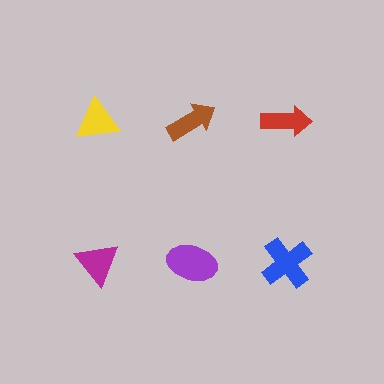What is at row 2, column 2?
A purple ellipse.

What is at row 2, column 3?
A blue cross.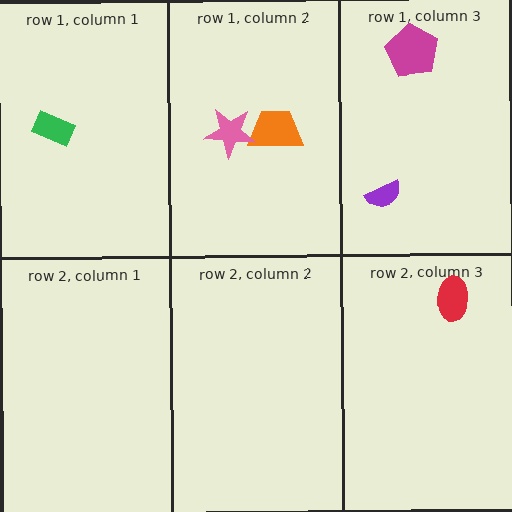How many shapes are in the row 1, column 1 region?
1.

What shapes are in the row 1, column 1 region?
The green rectangle.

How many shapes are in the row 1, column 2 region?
2.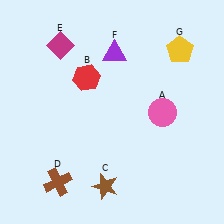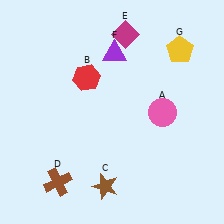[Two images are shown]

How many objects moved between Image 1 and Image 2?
1 object moved between the two images.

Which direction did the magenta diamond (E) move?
The magenta diamond (E) moved right.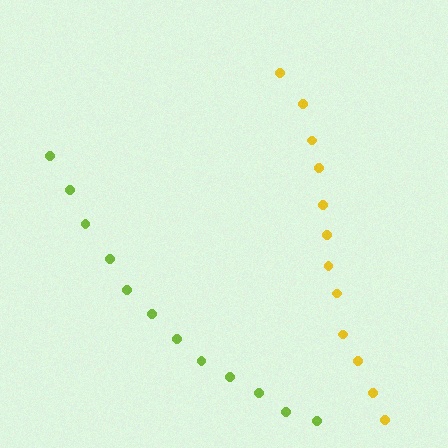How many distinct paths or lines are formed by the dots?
There are 2 distinct paths.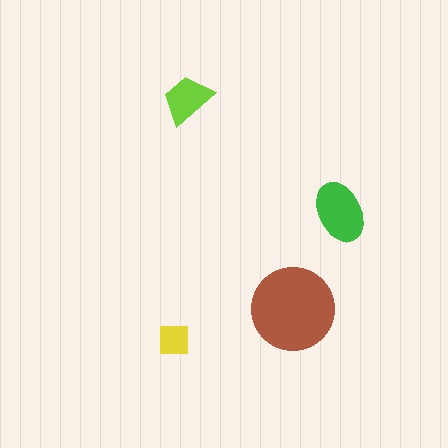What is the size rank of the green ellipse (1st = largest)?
2nd.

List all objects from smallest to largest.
The yellow square, the lime trapezoid, the green ellipse, the brown circle.